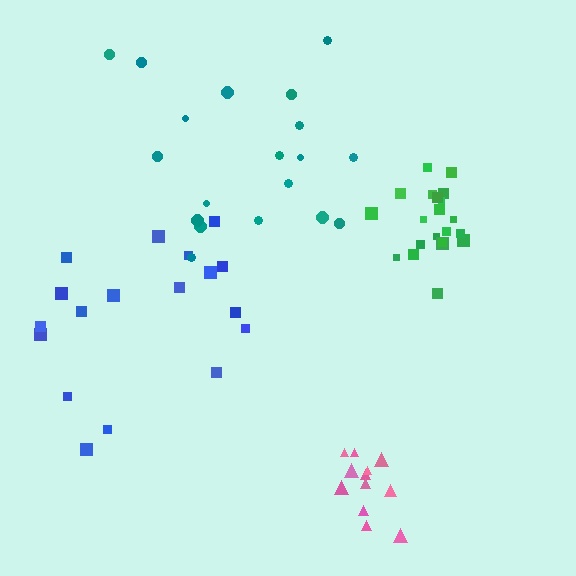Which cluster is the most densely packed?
Green.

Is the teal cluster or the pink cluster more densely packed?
Pink.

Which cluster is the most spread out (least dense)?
Blue.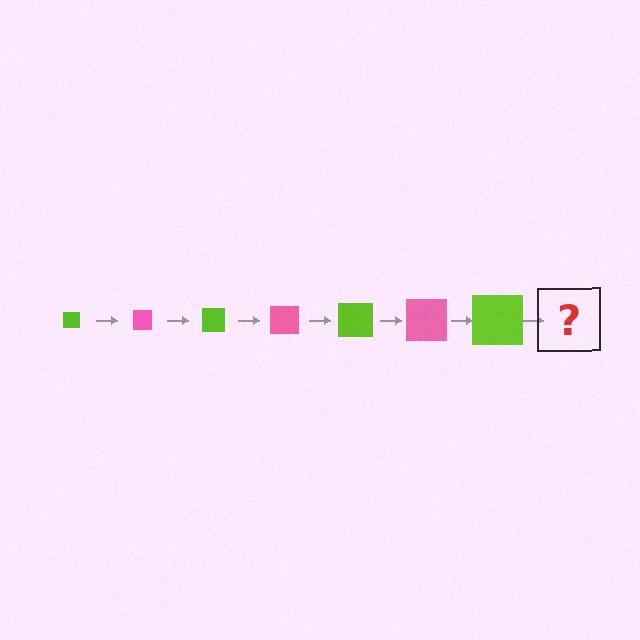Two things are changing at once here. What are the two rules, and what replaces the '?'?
The two rules are that the square grows larger each step and the color cycles through lime and pink. The '?' should be a pink square, larger than the previous one.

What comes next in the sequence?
The next element should be a pink square, larger than the previous one.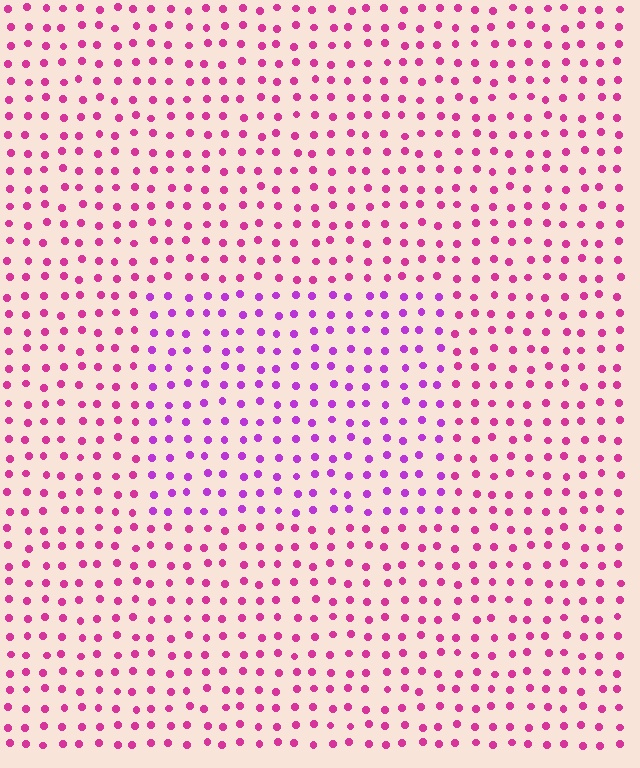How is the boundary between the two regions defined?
The boundary is defined purely by a slight shift in hue (about 32 degrees). Spacing, size, and orientation are identical on both sides.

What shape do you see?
I see a rectangle.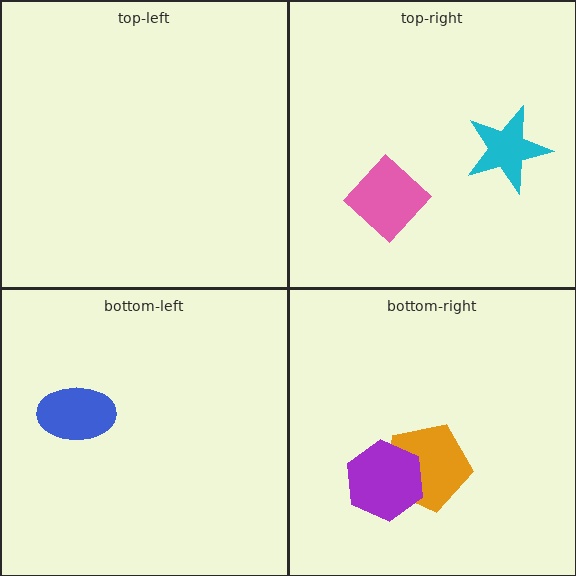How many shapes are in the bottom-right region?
2.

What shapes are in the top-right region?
The cyan star, the pink diamond.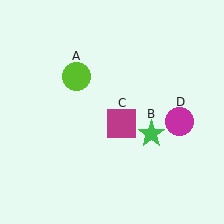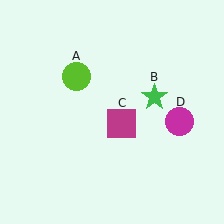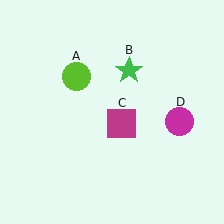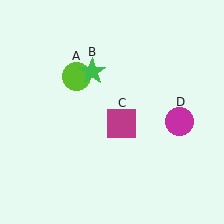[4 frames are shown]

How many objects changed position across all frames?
1 object changed position: green star (object B).